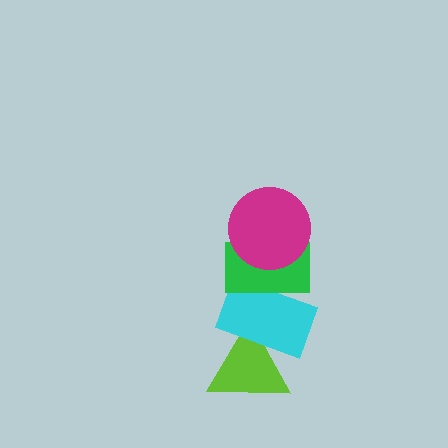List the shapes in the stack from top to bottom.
From top to bottom: the magenta circle, the green rectangle, the cyan rectangle, the lime triangle.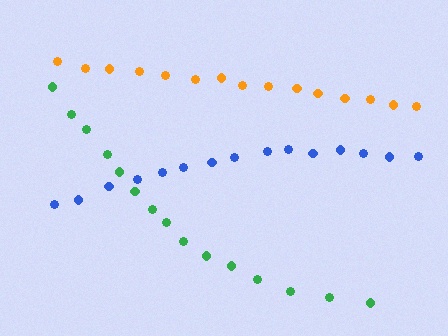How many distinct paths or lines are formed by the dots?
There are 3 distinct paths.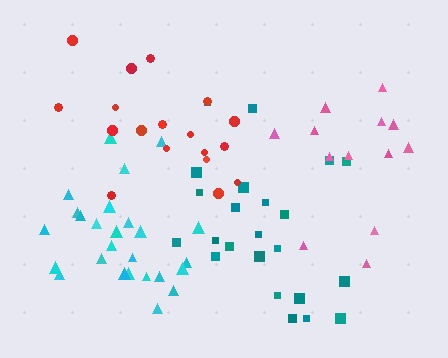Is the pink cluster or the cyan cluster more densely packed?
Cyan.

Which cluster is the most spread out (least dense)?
Red.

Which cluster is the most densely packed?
Cyan.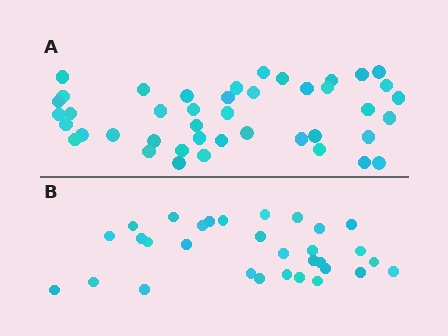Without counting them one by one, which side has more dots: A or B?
Region A (the top region) has more dots.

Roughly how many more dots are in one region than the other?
Region A has roughly 12 or so more dots than region B.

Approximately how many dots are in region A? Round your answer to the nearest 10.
About 40 dots. (The exact count is 43, which rounds to 40.)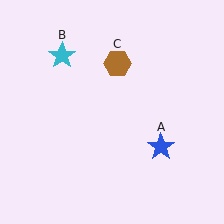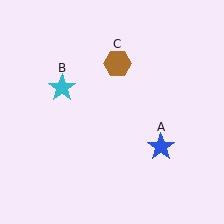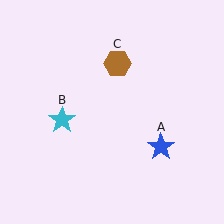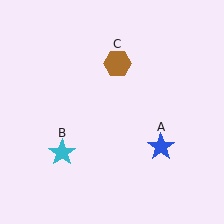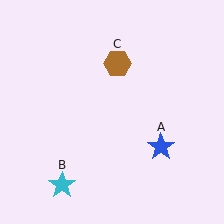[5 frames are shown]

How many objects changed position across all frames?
1 object changed position: cyan star (object B).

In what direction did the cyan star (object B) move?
The cyan star (object B) moved down.